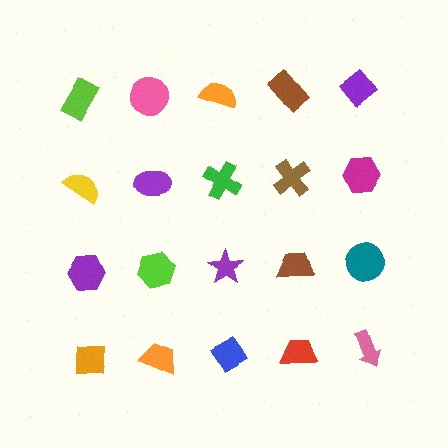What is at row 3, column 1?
A purple hexagon.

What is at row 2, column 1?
A yellow semicircle.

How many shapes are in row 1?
5 shapes.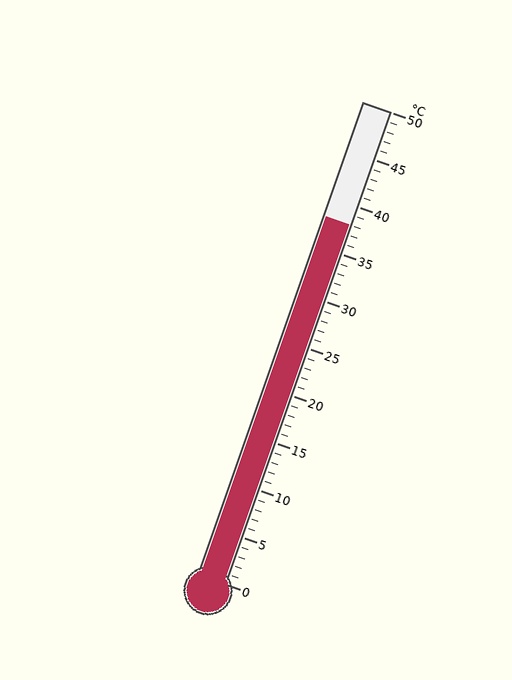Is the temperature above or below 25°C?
The temperature is above 25°C.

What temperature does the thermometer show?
The thermometer shows approximately 38°C.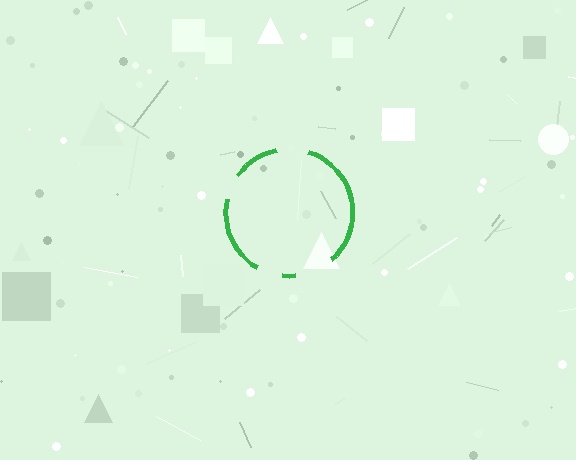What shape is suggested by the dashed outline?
The dashed outline suggests a circle.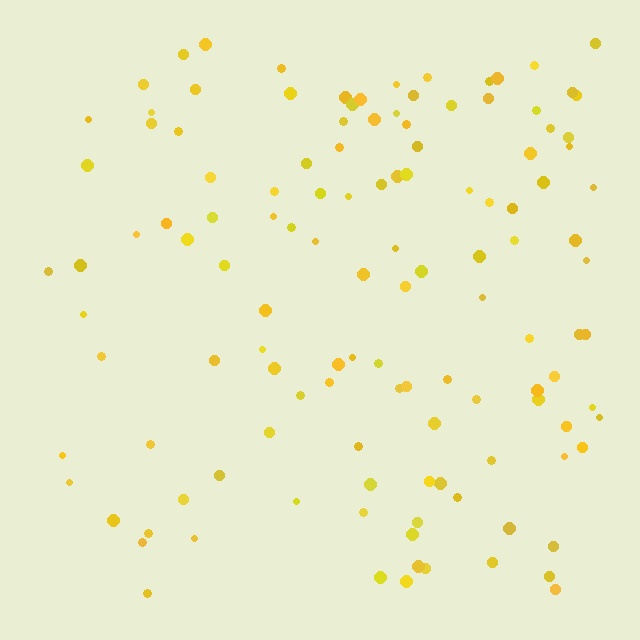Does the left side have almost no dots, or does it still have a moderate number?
Still a moderate number, just noticeably fewer than the right.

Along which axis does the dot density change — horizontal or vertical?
Horizontal.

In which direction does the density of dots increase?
From left to right, with the right side densest.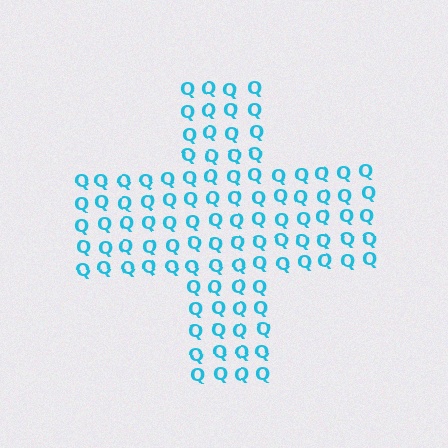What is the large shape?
The large shape is a cross.